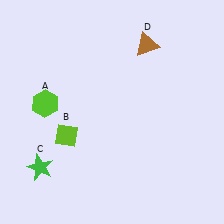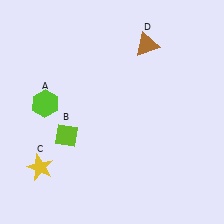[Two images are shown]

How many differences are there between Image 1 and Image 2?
There is 1 difference between the two images.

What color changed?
The star (C) changed from green in Image 1 to yellow in Image 2.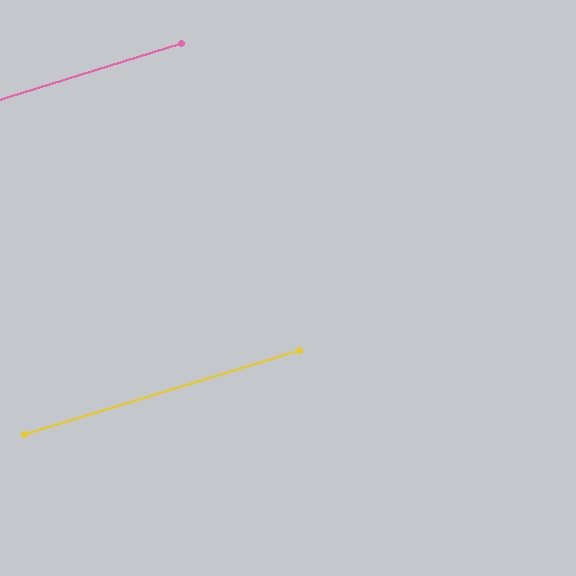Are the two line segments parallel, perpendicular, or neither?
Parallel — their directions differ by only 0.4°.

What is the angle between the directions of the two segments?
Approximately 0 degrees.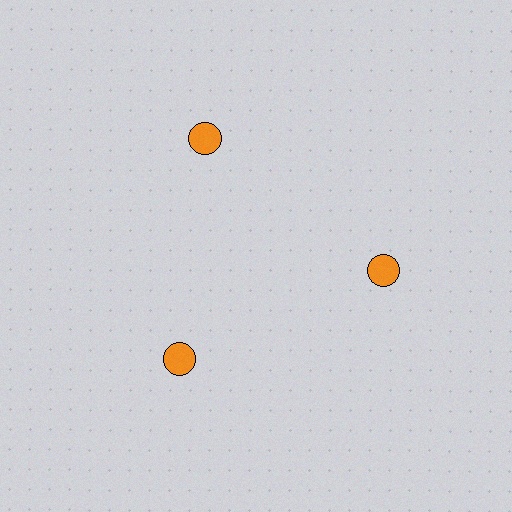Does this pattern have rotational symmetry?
Yes, this pattern has 3-fold rotational symmetry. It looks the same after rotating 120 degrees around the center.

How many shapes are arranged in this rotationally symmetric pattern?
There are 3 shapes, arranged in 3 groups of 1.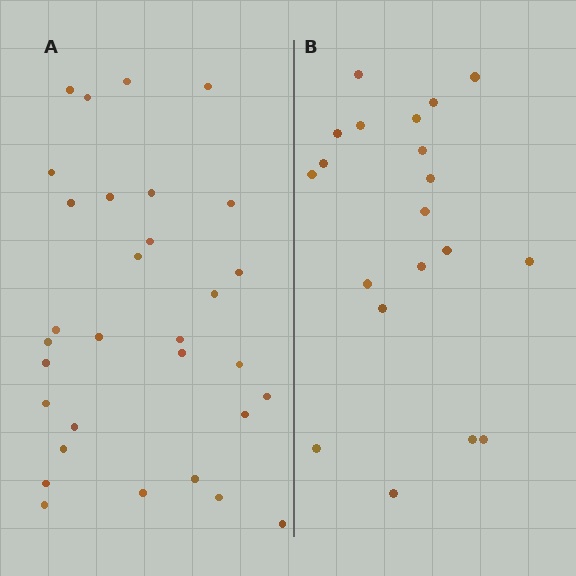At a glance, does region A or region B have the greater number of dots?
Region A (the left region) has more dots.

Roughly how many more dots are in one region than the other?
Region A has roughly 12 or so more dots than region B.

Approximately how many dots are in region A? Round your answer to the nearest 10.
About 30 dots. (The exact count is 31, which rounds to 30.)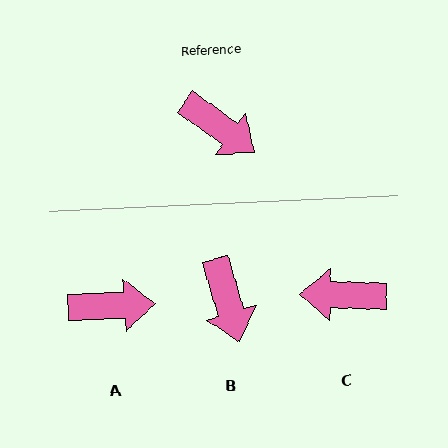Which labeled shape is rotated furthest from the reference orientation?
C, about 146 degrees away.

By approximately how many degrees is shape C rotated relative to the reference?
Approximately 146 degrees clockwise.